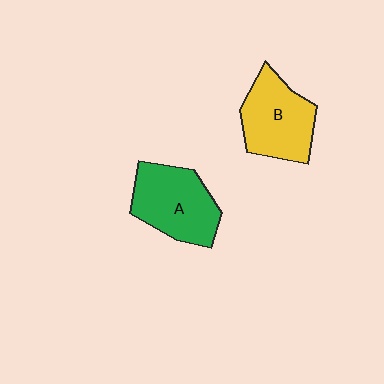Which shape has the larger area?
Shape A (green).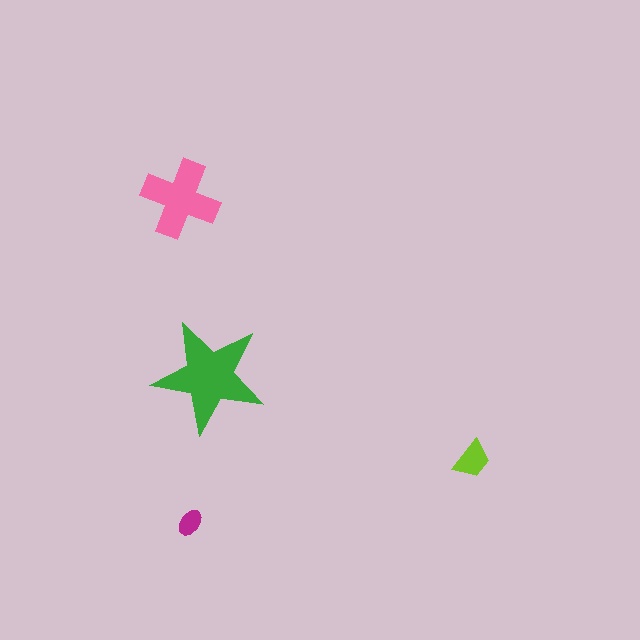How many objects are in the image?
There are 4 objects in the image.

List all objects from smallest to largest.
The magenta ellipse, the lime trapezoid, the pink cross, the green star.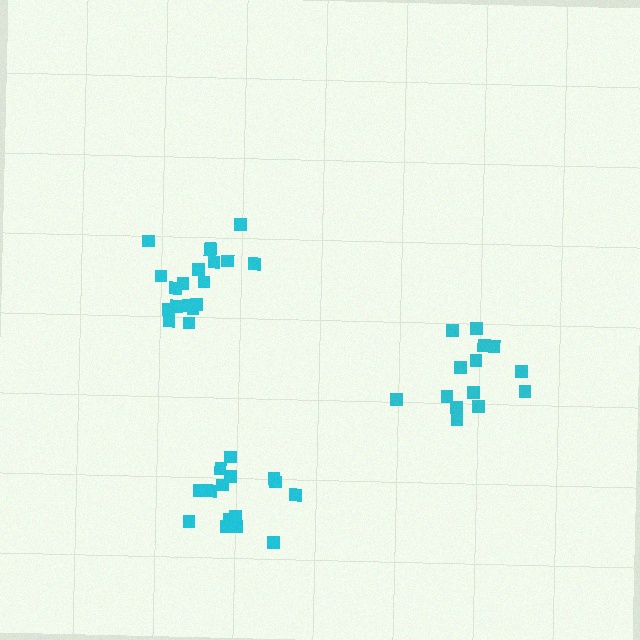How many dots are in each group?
Group 1: 14 dots, Group 2: 15 dots, Group 3: 19 dots (48 total).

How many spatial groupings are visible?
There are 3 spatial groupings.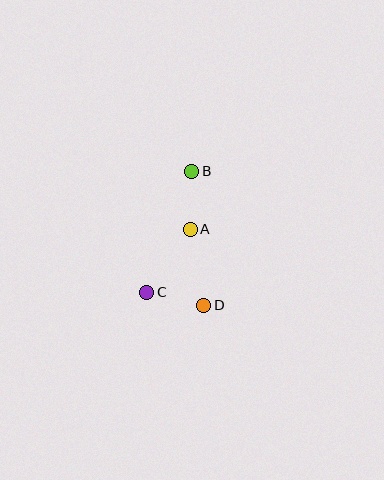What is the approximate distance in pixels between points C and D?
The distance between C and D is approximately 58 pixels.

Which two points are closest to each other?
Points A and B are closest to each other.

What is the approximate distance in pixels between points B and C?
The distance between B and C is approximately 129 pixels.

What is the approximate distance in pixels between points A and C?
The distance between A and C is approximately 77 pixels.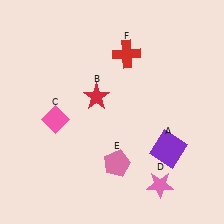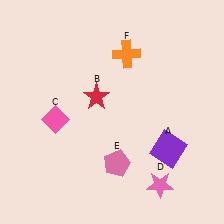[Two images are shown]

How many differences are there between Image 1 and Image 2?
There is 1 difference between the two images.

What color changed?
The cross (F) changed from red in Image 1 to orange in Image 2.